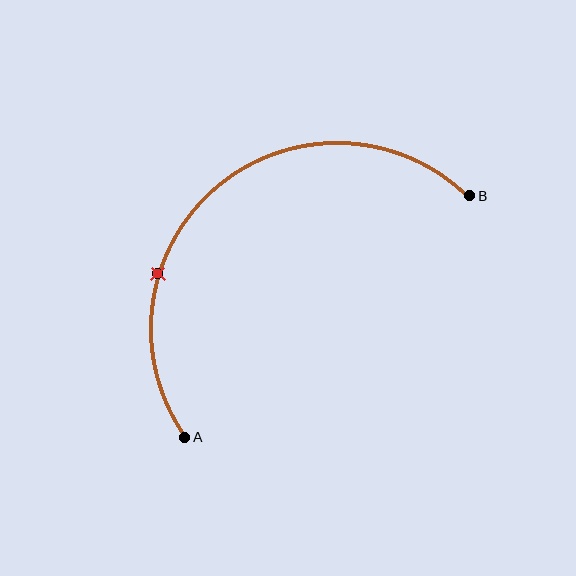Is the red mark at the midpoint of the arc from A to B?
No. The red mark lies on the arc but is closer to endpoint A. The arc midpoint would be at the point on the curve equidistant along the arc from both A and B.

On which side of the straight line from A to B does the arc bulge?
The arc bulges above and to the left of the straight line connecting A and B.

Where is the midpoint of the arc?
The arc midpoint is the point on the curve farthest from the straight line joining A and B. It sits above and to the left of that line.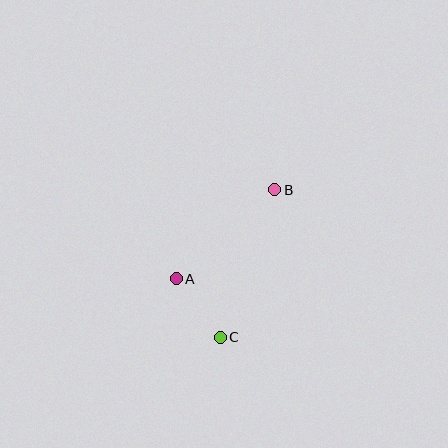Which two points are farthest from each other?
Points B and C are farthest from each other.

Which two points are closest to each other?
Points A and C are closest to each other.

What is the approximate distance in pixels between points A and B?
The distance between A and B is approximately 133 pixels.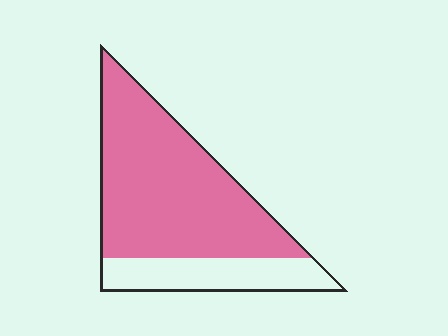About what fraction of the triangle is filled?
About three quarters (3/4).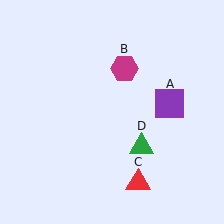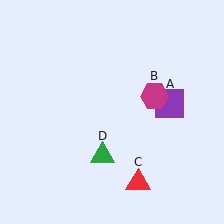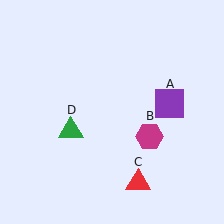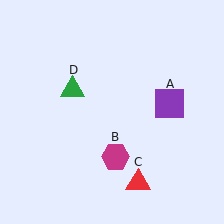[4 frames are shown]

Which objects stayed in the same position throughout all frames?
Purple square (object A) and red triangle (object C) remained stationary.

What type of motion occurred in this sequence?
The magenta hexagon (object B), green triangle (object D) rotated clockwise around the center of the scene.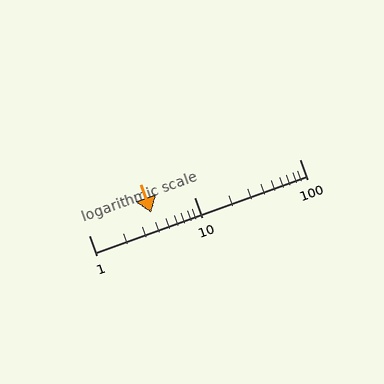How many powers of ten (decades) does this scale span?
The scale spans 2 decades, from 1 to 100.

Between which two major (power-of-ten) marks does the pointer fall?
The pointer is between 1 and 10.